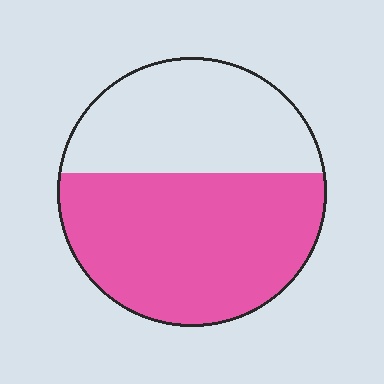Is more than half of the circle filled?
Yes.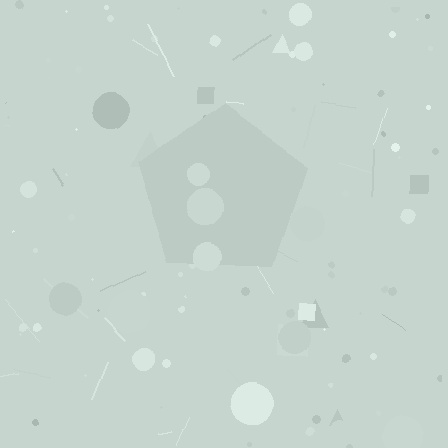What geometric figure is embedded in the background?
A pentagon is embedded in the background.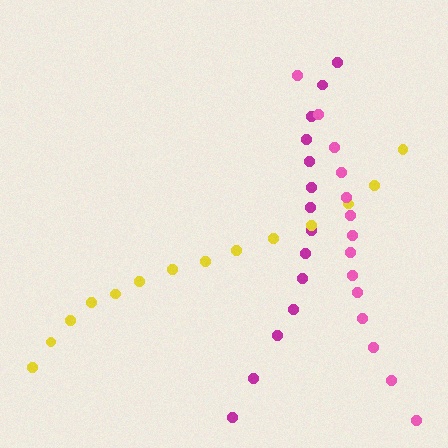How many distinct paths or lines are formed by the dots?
There are 3 distinct paths.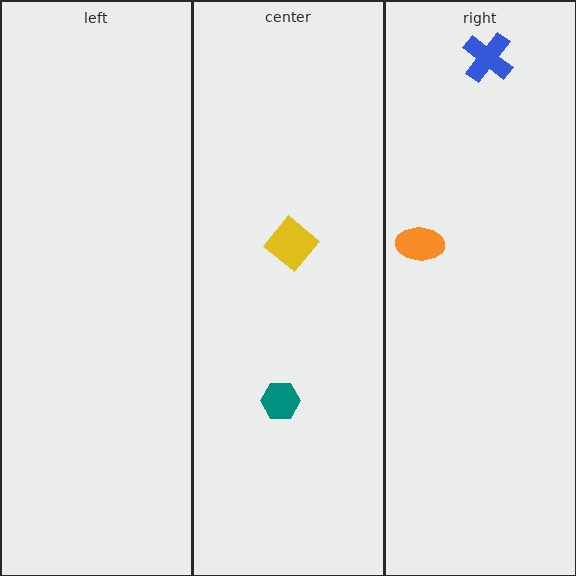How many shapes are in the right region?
2.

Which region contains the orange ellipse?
The right region.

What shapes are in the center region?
The teal hexagon, the yellow diamond.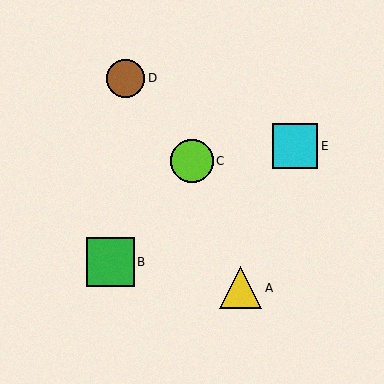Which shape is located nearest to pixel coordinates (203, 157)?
The lime circle (labeled C) at (192, 161) is nearest to that location.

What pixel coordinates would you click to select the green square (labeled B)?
Click at (110, 262) to select the green square B.